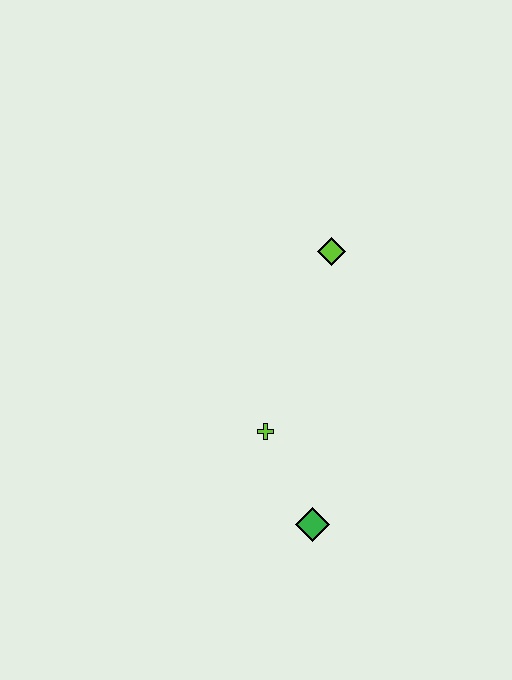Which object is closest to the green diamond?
The lime cross is closest to the green diamond.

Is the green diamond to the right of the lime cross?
Yes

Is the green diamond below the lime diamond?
Yes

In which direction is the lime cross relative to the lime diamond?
The lime cross is below the lime diamond.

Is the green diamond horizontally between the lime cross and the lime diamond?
Yes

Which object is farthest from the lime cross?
The lime diamond is farthest from the lime cross.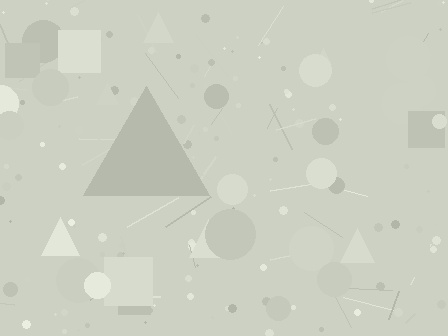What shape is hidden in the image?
A triangle is hidden in the image.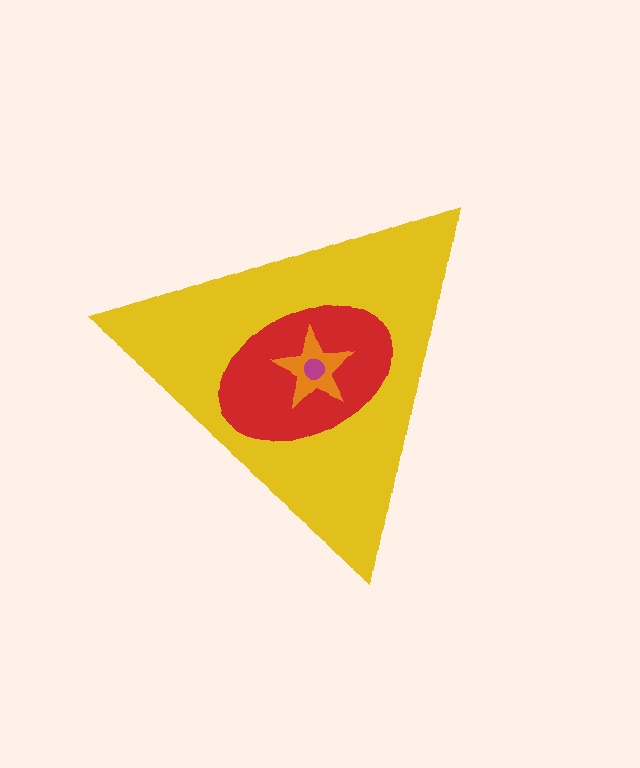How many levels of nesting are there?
4.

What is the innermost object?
The magenta circle.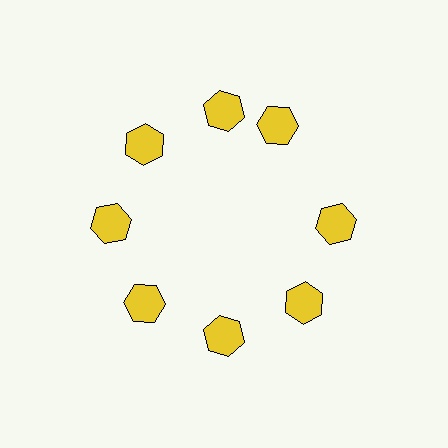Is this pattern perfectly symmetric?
No. The 8 yellow hexagons are arranged in a ring, but one element near the 2 o'clock position is rotated out of alignment along the ring, breaking the 8-fold rotational symmetry.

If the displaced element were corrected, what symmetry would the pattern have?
It would have 8-fold rotational symmetry — the pattern would map onto itself every 45 degrees.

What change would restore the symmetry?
The symmetry would be restored by rotating it back into even spacing with its neighbors so that all 8 hexagons sit at equal angles and equal distance from the center.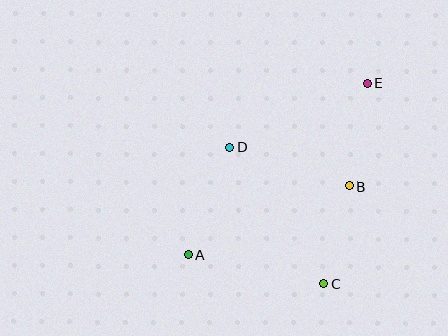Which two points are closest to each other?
Points B and C are closest to each other.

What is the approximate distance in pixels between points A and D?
The distance between A and D is approximately 115 pixels.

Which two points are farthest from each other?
Points A and E are farthest from each other.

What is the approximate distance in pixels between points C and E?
The distance between C and E is approximately 206 pixels.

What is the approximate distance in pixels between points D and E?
The distance between D and E is approximately 152 pixels.